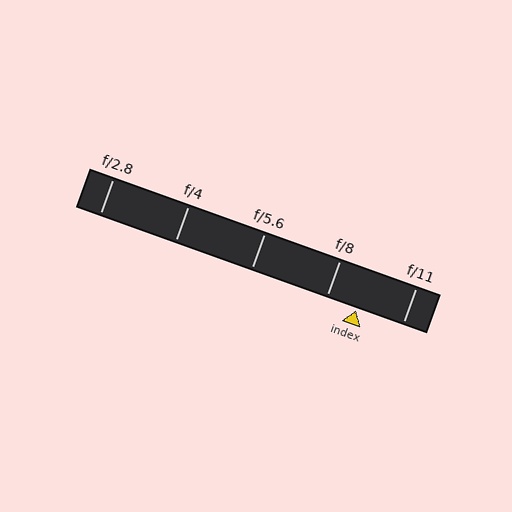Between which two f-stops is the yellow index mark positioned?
The index mark is between f/8 and f/11.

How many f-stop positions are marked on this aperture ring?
There are 5 f-stop positions marked.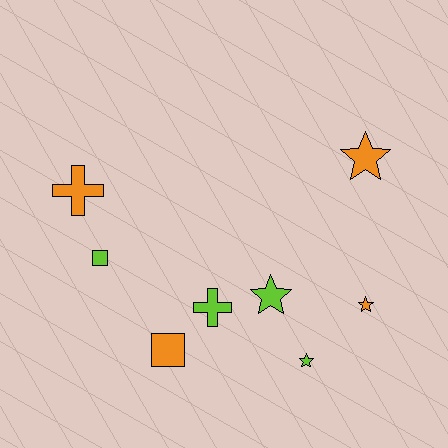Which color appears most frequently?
Orange, with 4 objects.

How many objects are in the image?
There are 8 objects.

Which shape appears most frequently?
Star, with 4 objects.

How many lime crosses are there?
There is 1 lime cross.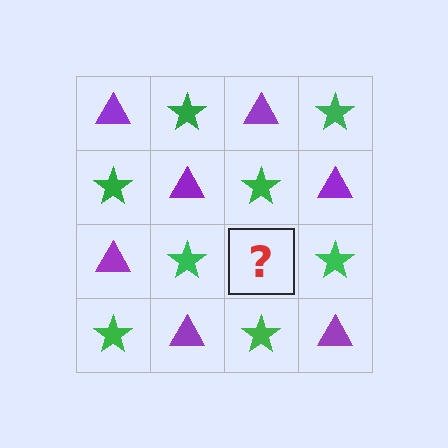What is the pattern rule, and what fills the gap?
The rule is that it alternates purple triangle and green star in a checkerboard pattern. The gap should be filled with a purple triangle.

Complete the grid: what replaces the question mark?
The question mark should be replaced with a purple triangle.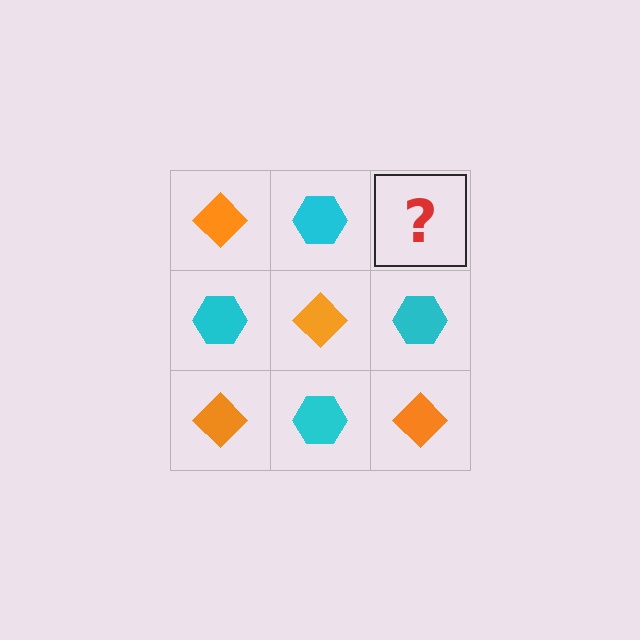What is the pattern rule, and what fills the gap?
The rule is that it alternates orange diamond and cyan hexagon in a checkerboard pattern. The gap should be filled with an orange diamond.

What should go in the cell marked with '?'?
The missing cell should contain an orange diamond.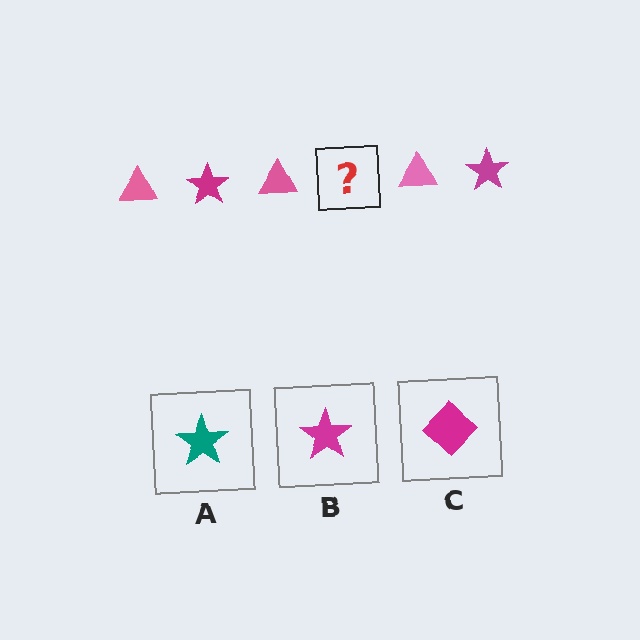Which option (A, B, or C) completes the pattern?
B.